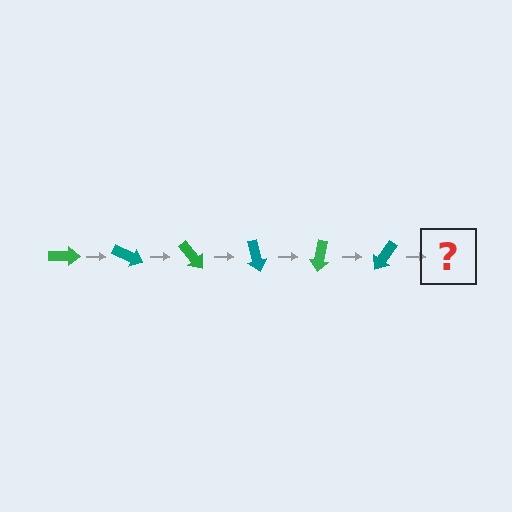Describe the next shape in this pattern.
It should be a green arrow, rotated 150 degrees from the start.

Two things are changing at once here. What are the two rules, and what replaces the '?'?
The two rules are that it rotates 25 degrees each step and the color cycles through green and teal. The '?' should be a green arrow, rotated 150 degrees from the start.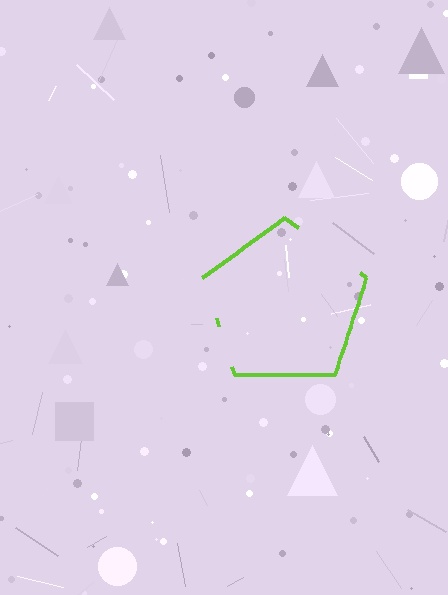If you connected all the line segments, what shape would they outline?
They would outline a pentagon.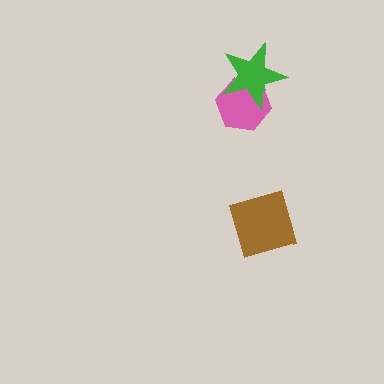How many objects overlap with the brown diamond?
0 objects overlap with the brown diamond.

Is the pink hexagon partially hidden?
Yes, it is partially covered by another shape.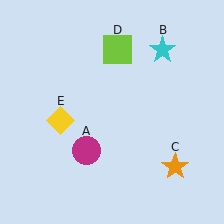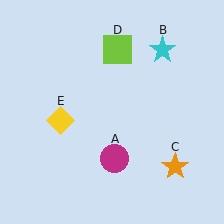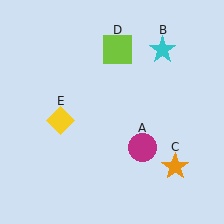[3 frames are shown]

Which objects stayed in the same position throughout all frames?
Cyan star (object B) and orange star (object C) and lime square (object D) and yellow diamond (object E) remained stationary.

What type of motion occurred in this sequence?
The magenta circle (object A) rotated counterclockwise around the center of the scene.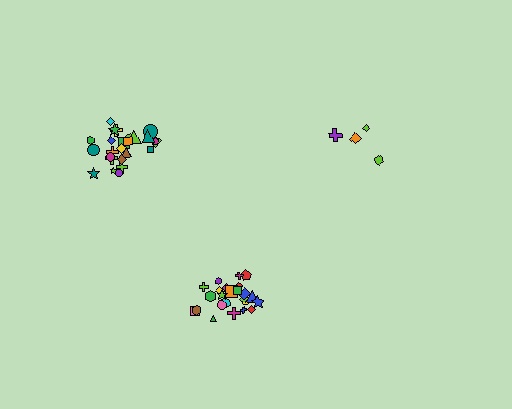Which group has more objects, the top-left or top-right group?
The top-left group.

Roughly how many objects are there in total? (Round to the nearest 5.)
Roughly 55 objects in total.